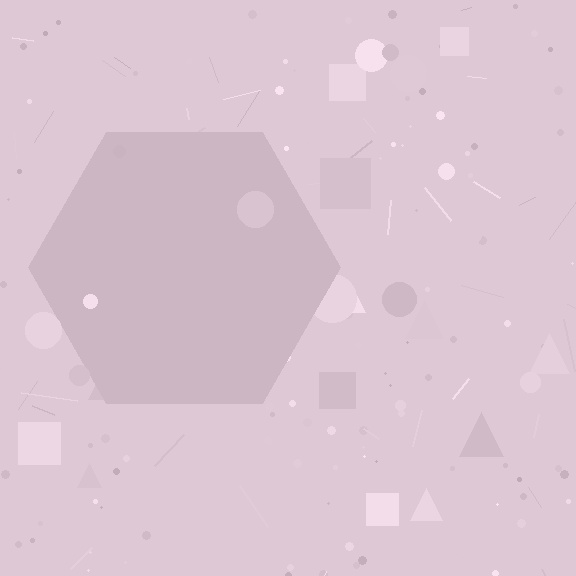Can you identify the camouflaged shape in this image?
The camouflaged shape is a hexagon.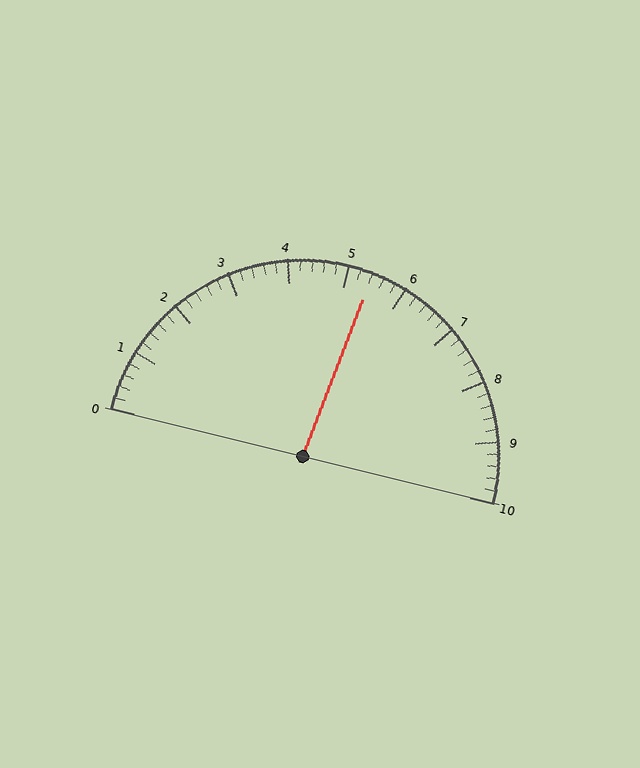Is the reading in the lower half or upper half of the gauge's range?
The reading is in the upper half of the range (0 to 10).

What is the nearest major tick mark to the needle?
The nearest major tick mark is 5.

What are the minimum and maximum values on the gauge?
The gauge ranges from 0 to 10.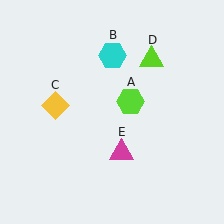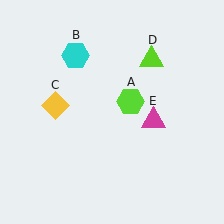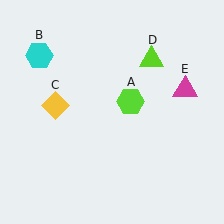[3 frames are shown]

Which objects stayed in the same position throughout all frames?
Lime hexagon (object A) and yellow diamond (object C) and lime triangle (object D) remained stationary.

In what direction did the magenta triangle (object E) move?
The magenta triangle (object E) moved up and to the right.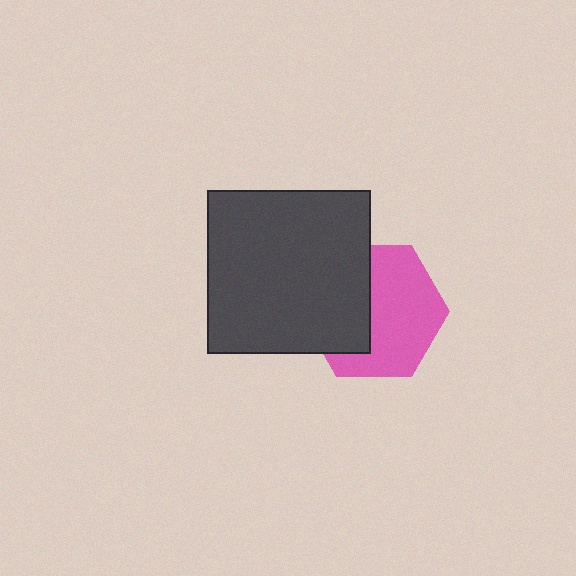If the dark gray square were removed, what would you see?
You would see the complete pink hexagon.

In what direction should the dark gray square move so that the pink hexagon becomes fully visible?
The dark gray square should move left. That is the shortest direction to clear the overlap and leave the pink hexagon fully visible.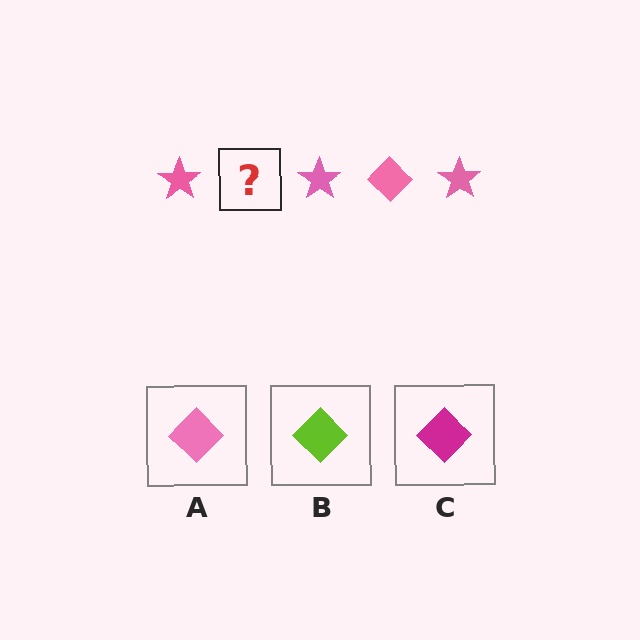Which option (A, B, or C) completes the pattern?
A.